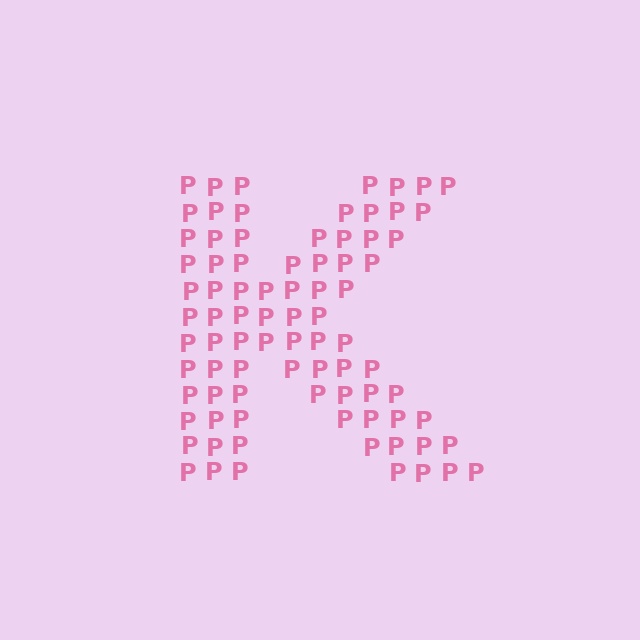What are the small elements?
The small elements are letter P's.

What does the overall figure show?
The overall figure shows the letter K.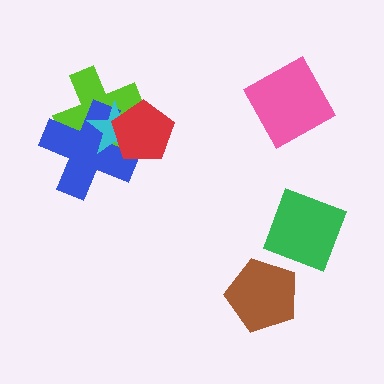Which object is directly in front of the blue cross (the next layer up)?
The cyan star is directly in front of the blue cross.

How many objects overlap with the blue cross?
3 objects overlap with the blue cross.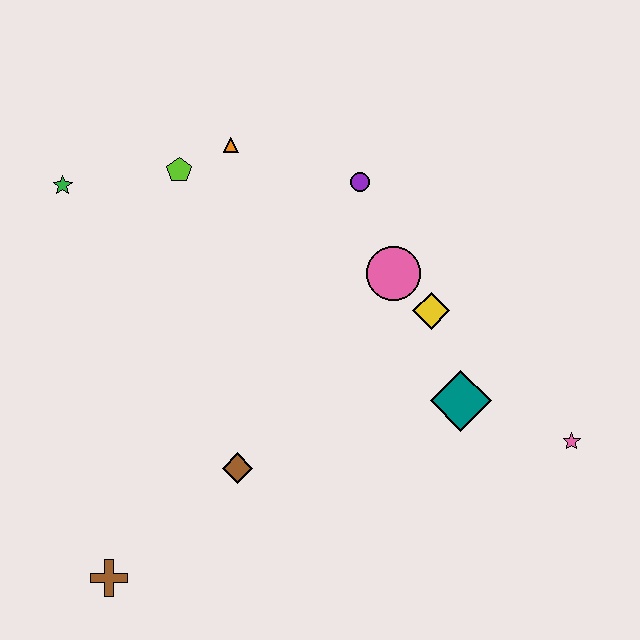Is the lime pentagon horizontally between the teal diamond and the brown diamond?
No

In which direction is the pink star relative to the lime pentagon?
The pink star is to the right of the lime pentagon.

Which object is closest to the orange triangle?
The lime pentagon is closest to the orange triangle.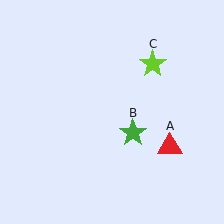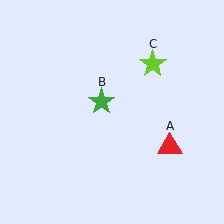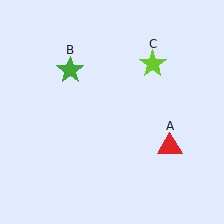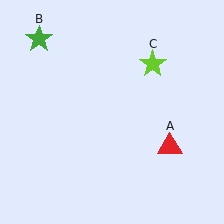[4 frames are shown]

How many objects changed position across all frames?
1 object changed position: green star (object B).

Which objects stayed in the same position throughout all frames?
Red triangle (object A) and lime star (object C) remained stationary.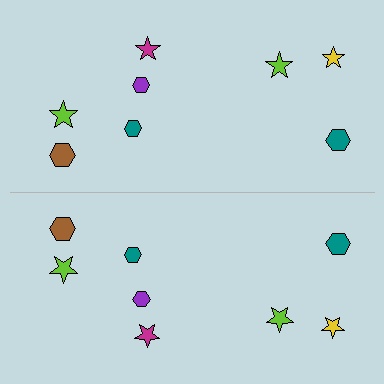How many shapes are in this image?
There are 16 shapes in this image.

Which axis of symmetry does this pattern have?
The pattern has a horizontal axis of symmetry running through the center of the image.